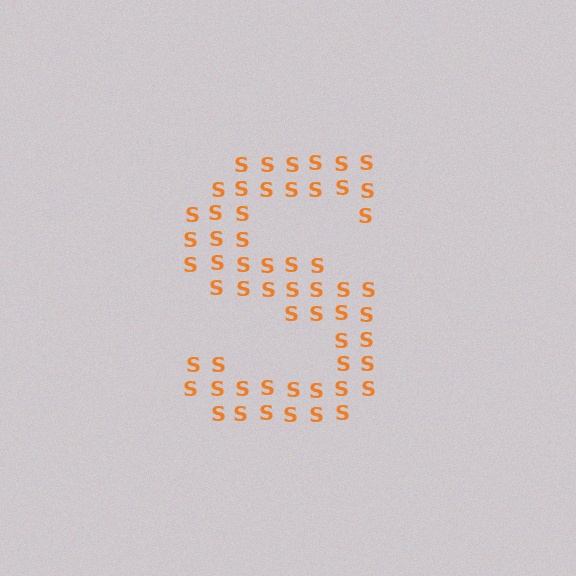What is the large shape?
The large shape is the letter S.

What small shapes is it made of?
It is made of small letter S's.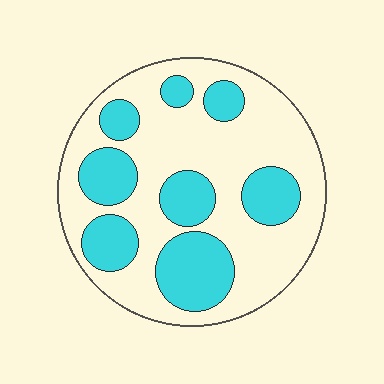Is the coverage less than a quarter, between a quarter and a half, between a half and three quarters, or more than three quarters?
Between a quarter and a half.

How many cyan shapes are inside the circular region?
8.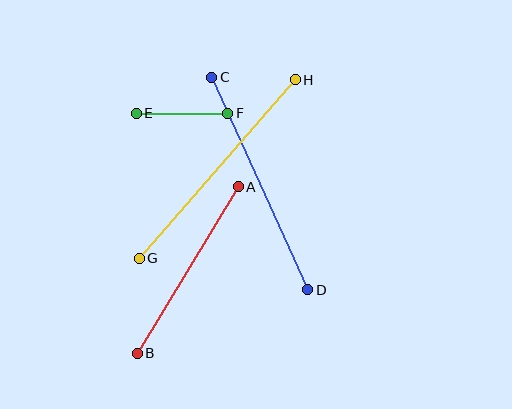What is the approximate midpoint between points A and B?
The midpoint is at approximately (188, 270) pixels.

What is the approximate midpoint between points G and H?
The midpoint is at approximately (217, 169) pixels.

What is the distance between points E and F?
The distance is approximately 91 pixels.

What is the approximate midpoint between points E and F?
The midpoint is at approximately (182, 113) pixels.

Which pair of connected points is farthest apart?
Points G and H are farthest apart.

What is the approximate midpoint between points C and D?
The midpoint is at approximately (260, 183) pixels.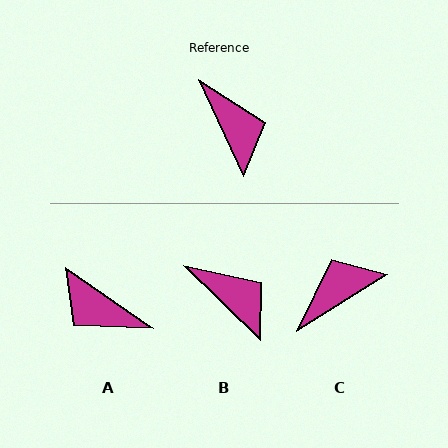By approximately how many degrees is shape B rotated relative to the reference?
Approximately 21 degrees counter-clockwise.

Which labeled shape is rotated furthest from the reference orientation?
A, about 149 degrees away.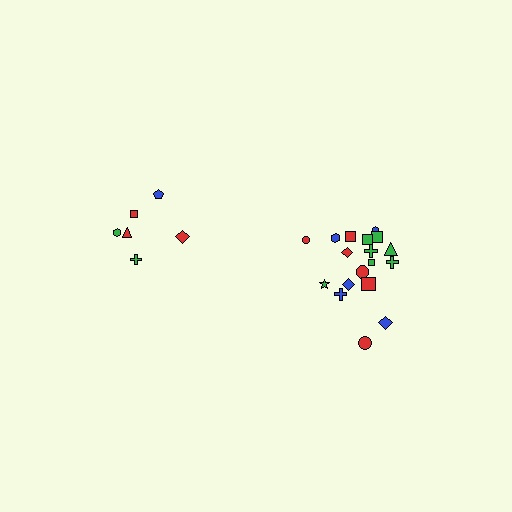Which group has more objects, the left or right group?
The right group.